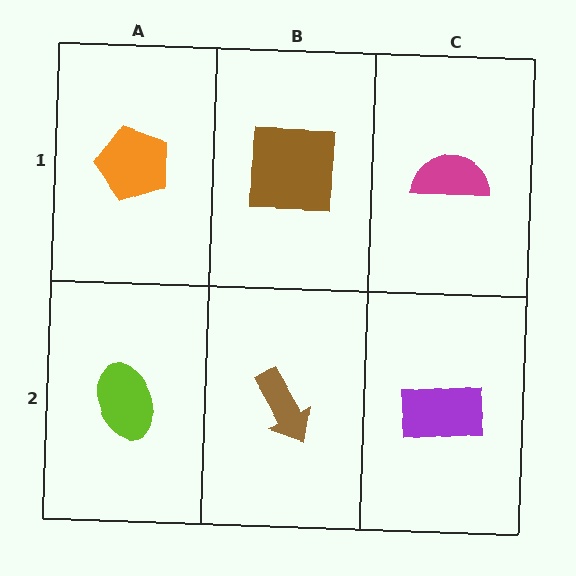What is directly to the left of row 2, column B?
A lime ellipse.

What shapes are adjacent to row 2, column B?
A brown square (row 1, column B), a lime ellipse (row 2, column A), a purple rectangle (row 2, column C).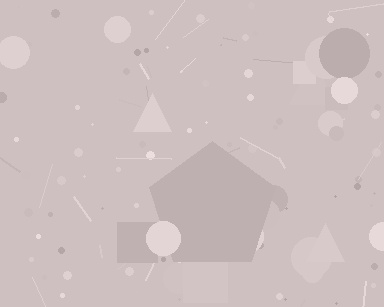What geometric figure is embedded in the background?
A pentagon is embedded in the background.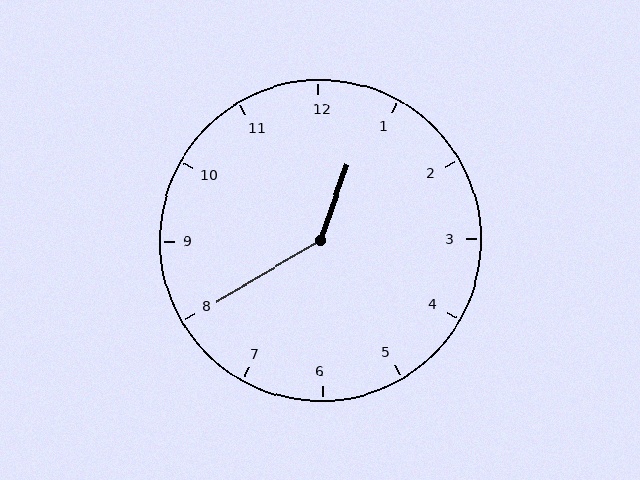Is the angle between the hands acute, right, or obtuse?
It is obtuse.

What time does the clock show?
12:40.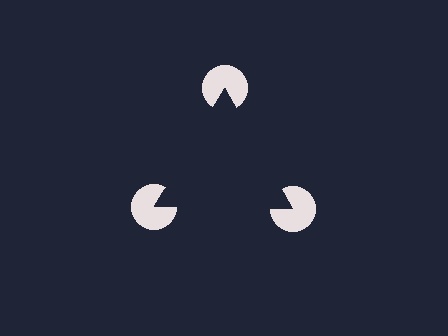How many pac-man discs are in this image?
There are 3 — one at each vertex of the illusory triangle.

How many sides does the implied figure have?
3 sides.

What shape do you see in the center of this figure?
An illusory triangle — its edges are inferred from the aligned wedge cuts in the pac-man discs, not physically drawn.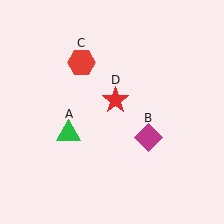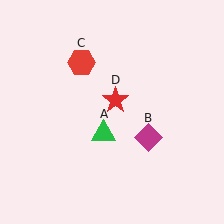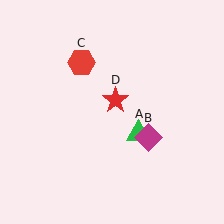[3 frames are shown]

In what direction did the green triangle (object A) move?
The green triangle (object A) moved right.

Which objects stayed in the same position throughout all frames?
Magenta diamond (object B) and red hexagon (object C) and red star (object D) remained stationary.